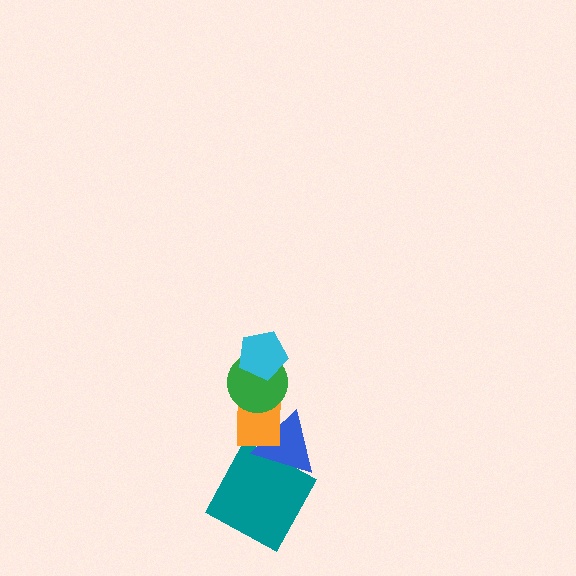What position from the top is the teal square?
The teal square is 5th from the top.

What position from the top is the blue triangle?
The blue triangle is 4th from the top.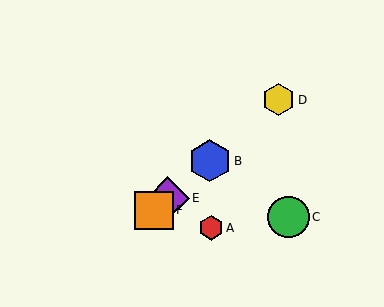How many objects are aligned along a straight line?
4 objects (B, D, E, F) are aligned along a straight line.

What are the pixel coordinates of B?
Object B is at (210, 161).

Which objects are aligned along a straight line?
Objects B, D, E, F are aligned along a straight line.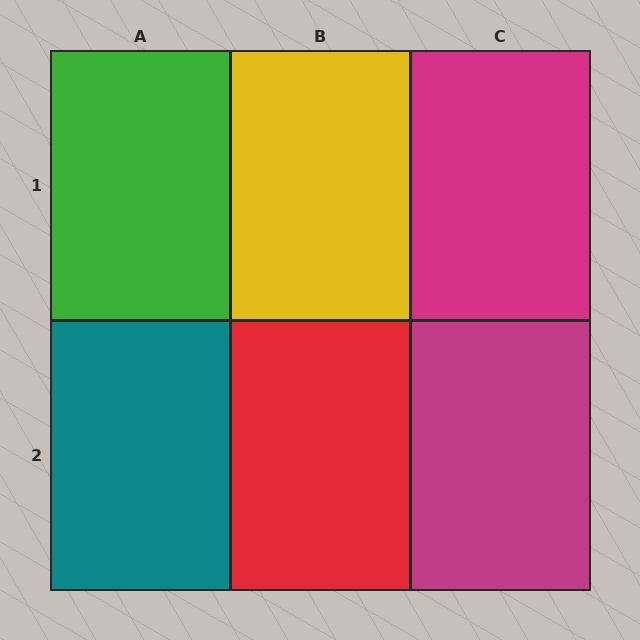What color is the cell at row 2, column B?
Red.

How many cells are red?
1 cell is red.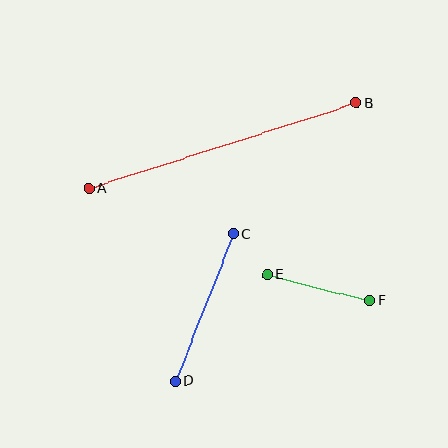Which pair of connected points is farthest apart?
Points A and B are farthest apart.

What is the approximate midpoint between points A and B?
The midpoint is at approximately (222, 145) pixels.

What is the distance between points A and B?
The distance is approximately 281 pixels.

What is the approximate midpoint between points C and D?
The midpoint is at approximately (204, 307) pixels.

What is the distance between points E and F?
The distance is approximately 106 pixels.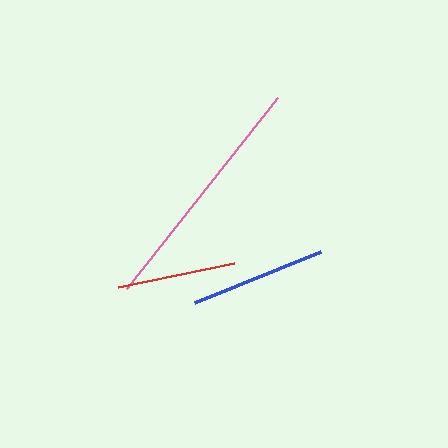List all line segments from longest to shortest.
From longest to shortest: pink, blue, red.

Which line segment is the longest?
The pink line is the longest at approximately 243 pixels.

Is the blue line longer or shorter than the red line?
The blue line is longer than the red line.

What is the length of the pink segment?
The pink segment is approximately 243 pixels long.